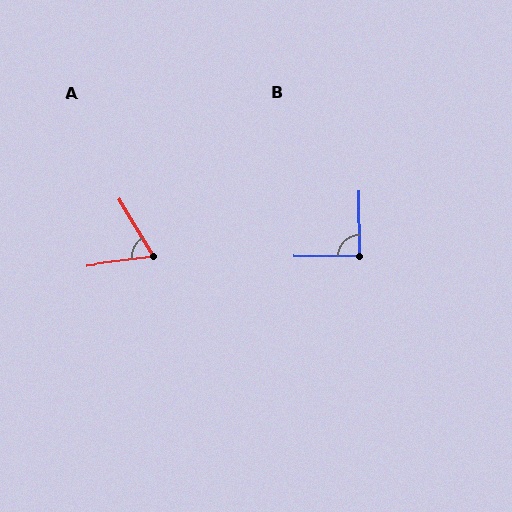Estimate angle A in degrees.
Approximately 66 degrees.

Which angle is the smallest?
A, at approximately 66 degrees.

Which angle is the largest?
B, at approximately 89 degrees.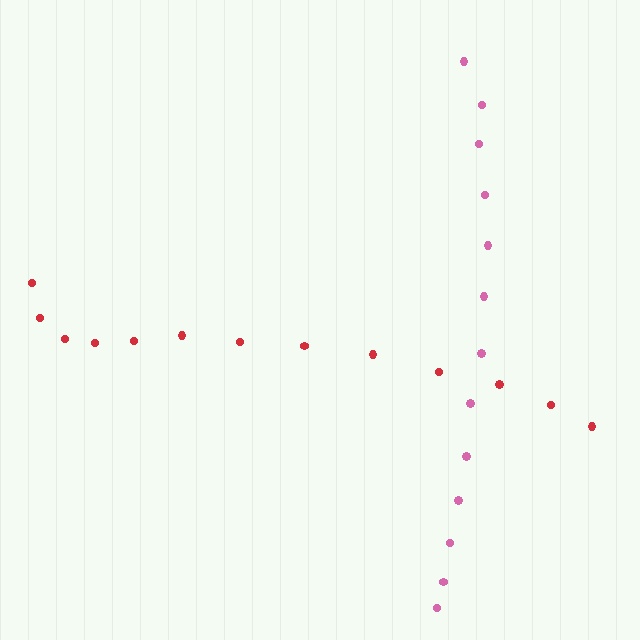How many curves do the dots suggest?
There are 2 distinct paths.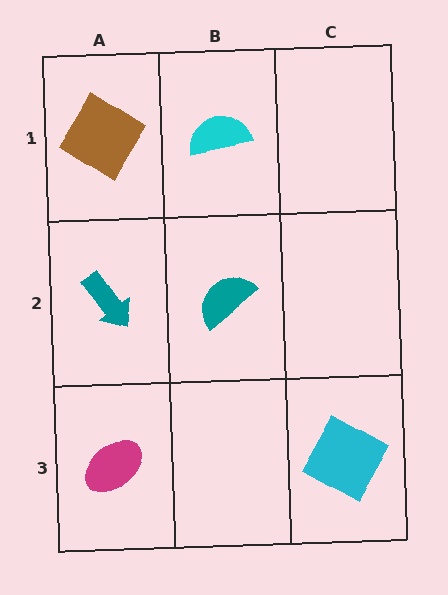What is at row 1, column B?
A cyan semicircle.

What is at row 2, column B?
A teal semicircle.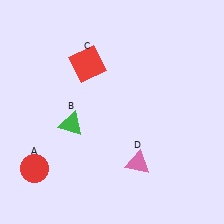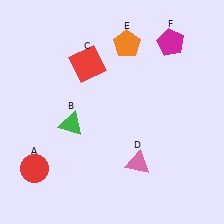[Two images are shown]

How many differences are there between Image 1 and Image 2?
There are 2 differences between the two images.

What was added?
An orange pentagon (E), a magenta pentagon (F) were added in Image 2.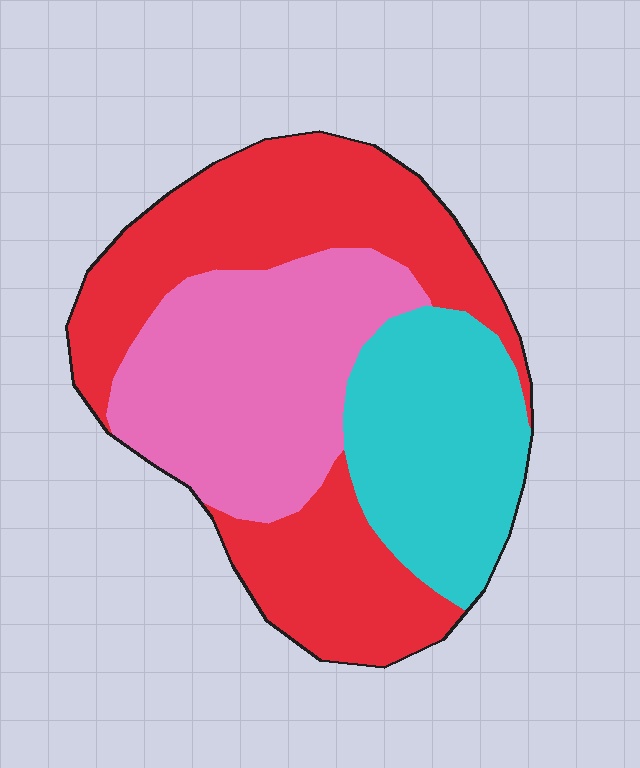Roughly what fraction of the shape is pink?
Pink takes up about one third (1/3) of the shape.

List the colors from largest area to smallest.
From largest to smallest: red, pink, cyan.